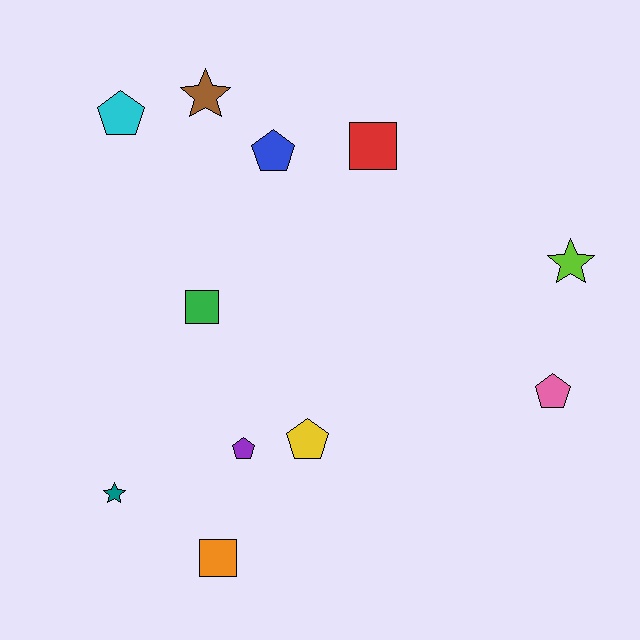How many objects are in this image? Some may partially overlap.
There are 11 objects.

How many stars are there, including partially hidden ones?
There are 3 stars.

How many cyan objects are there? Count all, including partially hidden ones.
There is 1 cyan object.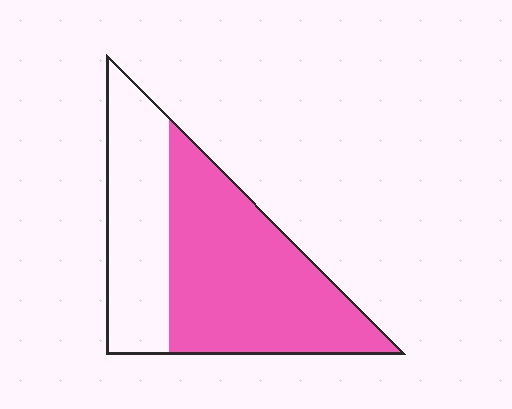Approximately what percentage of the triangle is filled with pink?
Approximately 60%.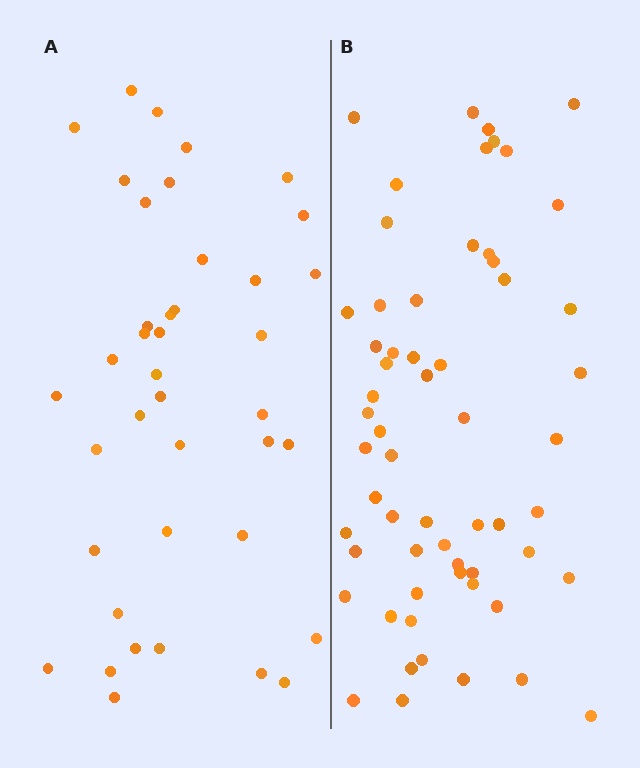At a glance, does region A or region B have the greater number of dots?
Region B (the right region) has more dots.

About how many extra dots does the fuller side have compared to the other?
Region B has approximately 20 more dots than region A.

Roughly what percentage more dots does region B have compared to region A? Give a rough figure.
About 50% more.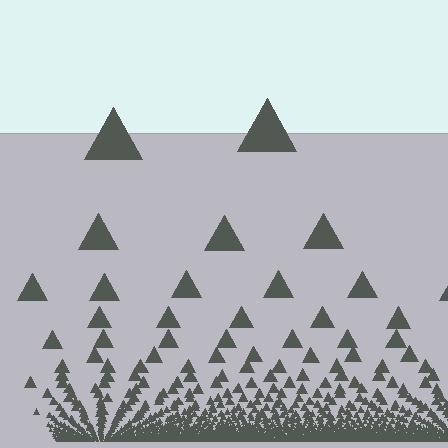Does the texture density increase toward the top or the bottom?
Density increases toward the bottom.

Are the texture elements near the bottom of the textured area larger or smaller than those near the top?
Smaller. The gradient is inverted — elements near the bottom are smaller and denser.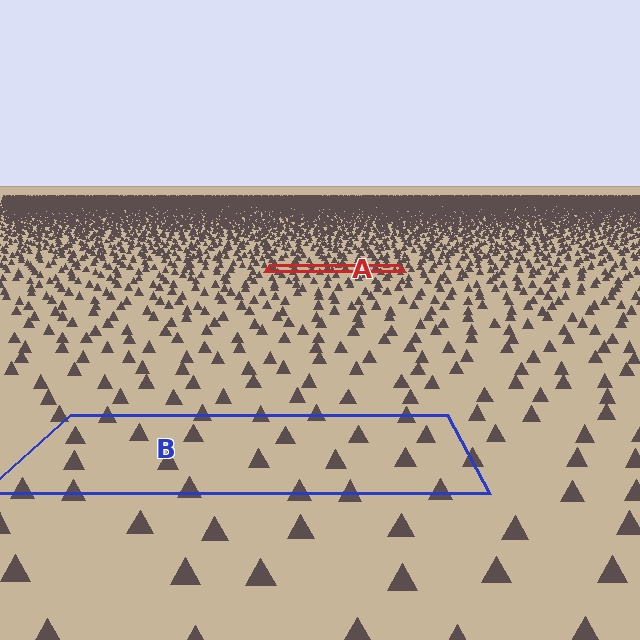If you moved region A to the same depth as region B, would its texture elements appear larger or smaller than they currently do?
They would appear larger. At a closer depth, the same texture elements are projected at a bigger on-screen size.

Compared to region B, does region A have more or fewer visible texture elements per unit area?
Region A has more texture elements per unit area — they are packed more densely because it is farther away.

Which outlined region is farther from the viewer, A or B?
Region A is farther from the viewer — the texture elements inside it appear smaller and more densely packed.